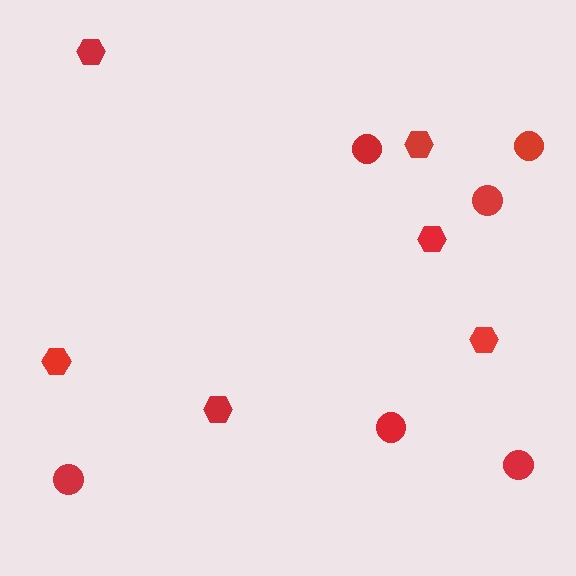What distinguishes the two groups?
There are 2 groups: one group of circles (6) and one group of hexagons (6).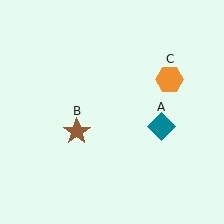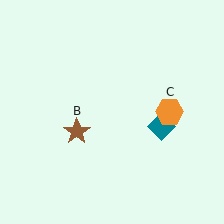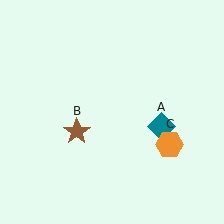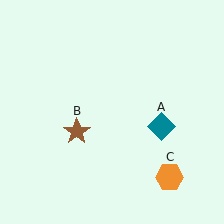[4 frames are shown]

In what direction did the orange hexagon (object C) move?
The orange hexagon (object C) moved down.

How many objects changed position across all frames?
1 object changed position: orange hexagon (object C).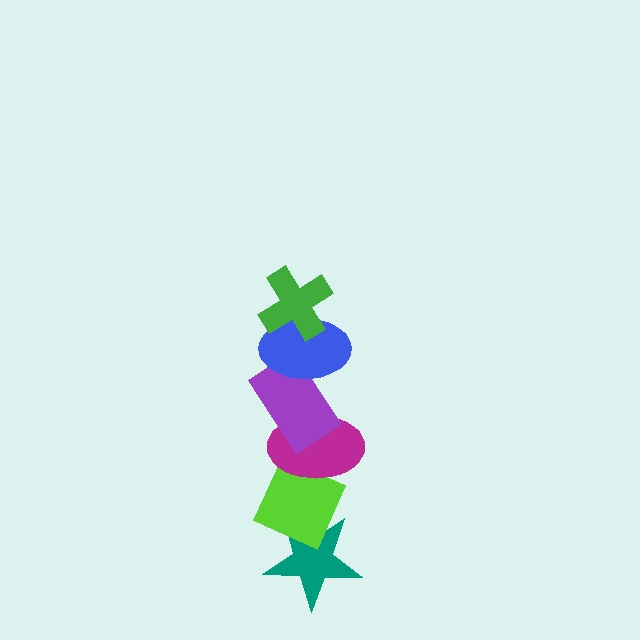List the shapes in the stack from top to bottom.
From top to bottom: the green cross, the blue ellipse, the purple rectangle, the magenta ellipse, the lime diamond, the teal star.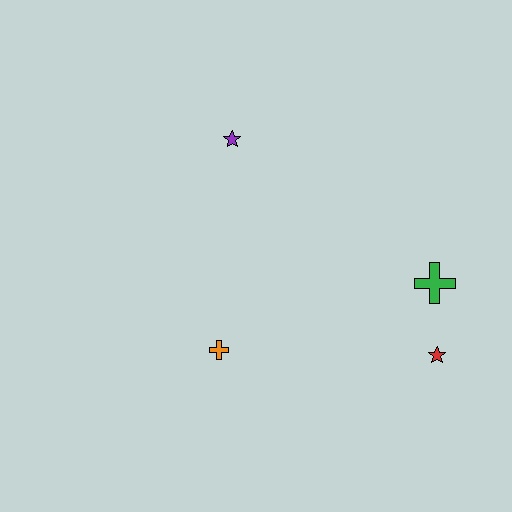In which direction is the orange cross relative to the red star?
The orange cross is to the left of the red star.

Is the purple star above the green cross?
Yes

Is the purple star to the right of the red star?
No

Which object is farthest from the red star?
The purple star is farthest from the red star.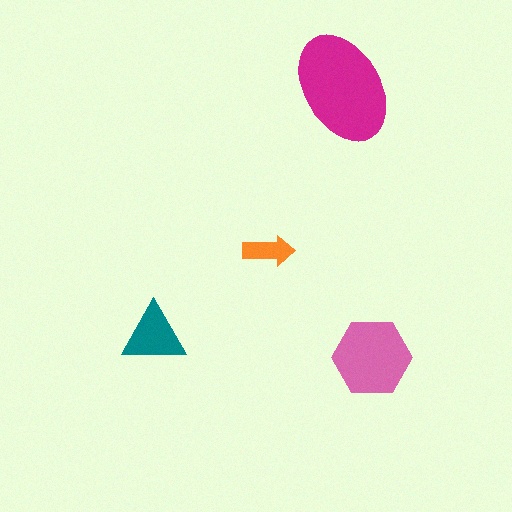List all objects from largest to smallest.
The magenta ellipse, the pink hexagon, the teal triangle, the orange arrow.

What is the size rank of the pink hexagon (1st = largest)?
2nd.